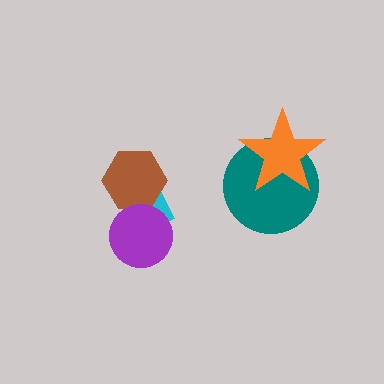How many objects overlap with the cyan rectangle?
2 objects overlap with the cyan rectangle.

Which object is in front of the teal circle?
The orange star is in front of the teal circle.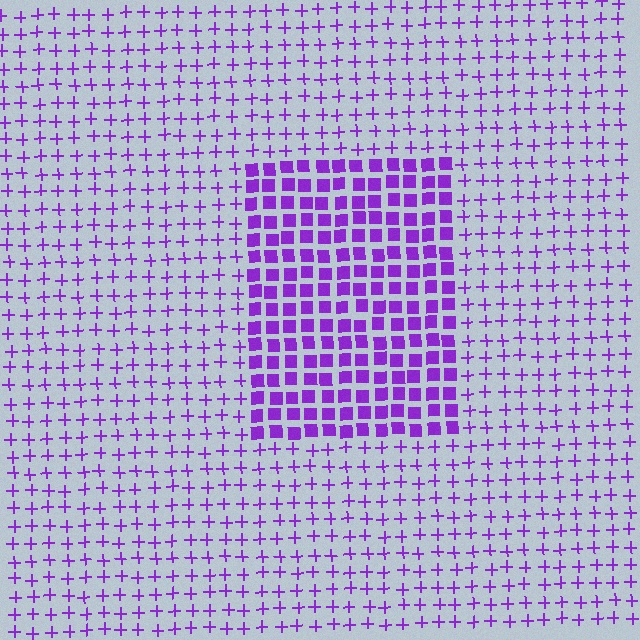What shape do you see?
I see a rectangle.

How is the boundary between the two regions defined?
The boundary is defined by a change in element shape: squares inside vs. plus signs outside. All elements share the same color and spacing.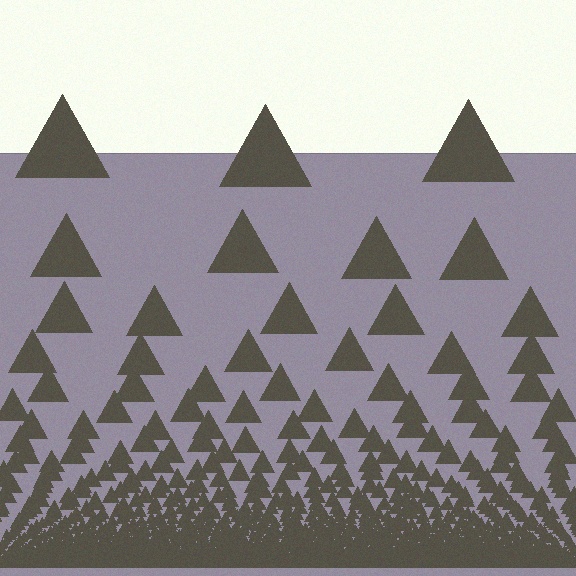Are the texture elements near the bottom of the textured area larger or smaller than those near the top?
Smaller. The gradient is inverted — elements near the bottom are smaller and denser.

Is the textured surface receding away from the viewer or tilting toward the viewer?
The surface appears to tilt toward the viewer. Texture elements get larger and sparser toward the top.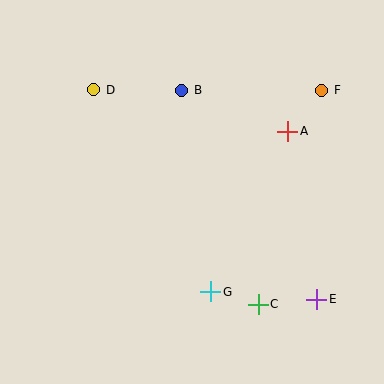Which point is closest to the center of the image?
Point G at (211, 292) is closest to the center.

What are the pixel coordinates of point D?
Point D is at (94, 90).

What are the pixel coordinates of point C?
Point C is at (258, 304).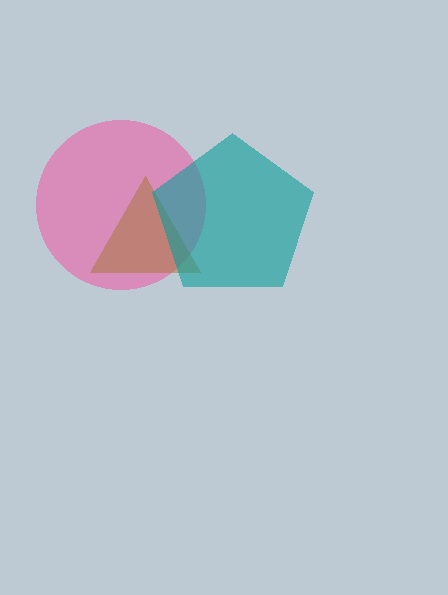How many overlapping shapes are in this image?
There are 3 overlapping shapes in the image.